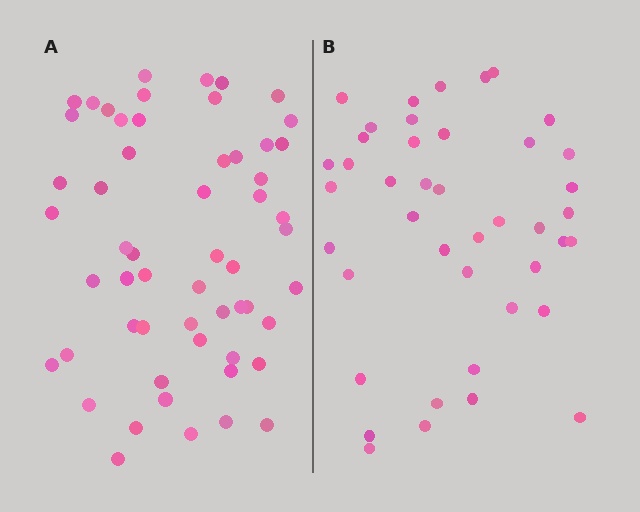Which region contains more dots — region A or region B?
Region A (the left region) has more dots.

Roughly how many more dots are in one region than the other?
Region A has approximately 15 more dots than region B.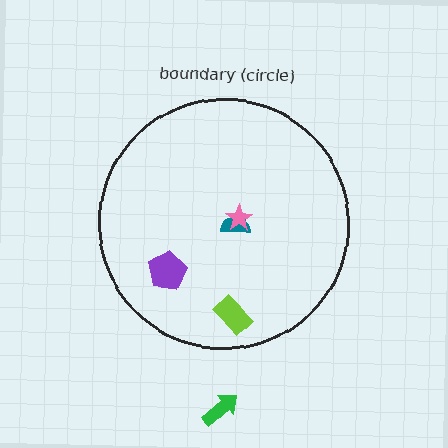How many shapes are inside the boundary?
4 inside, 1 outside.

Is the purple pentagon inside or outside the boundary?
Inside.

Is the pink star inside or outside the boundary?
Inside.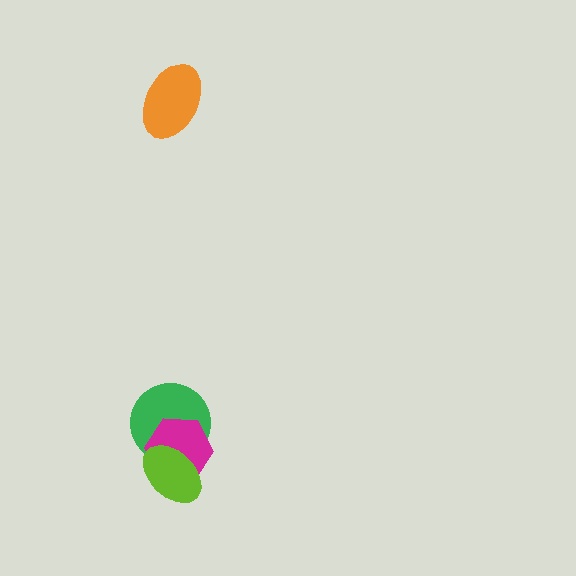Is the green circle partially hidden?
Yes, it is partially covered by another shape.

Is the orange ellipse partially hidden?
No, no other shape covers it.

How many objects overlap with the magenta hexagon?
2 objects overlap with the magenta hexagon.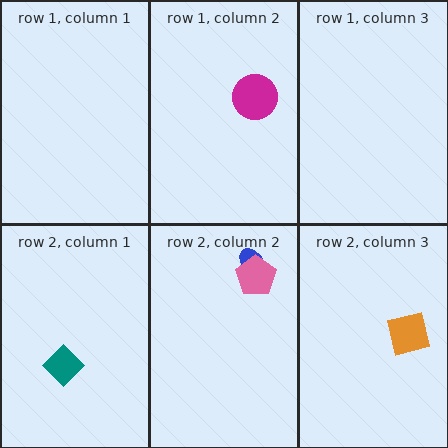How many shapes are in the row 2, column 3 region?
1.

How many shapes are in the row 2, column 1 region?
1.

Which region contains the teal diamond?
The row 2, column 1 region.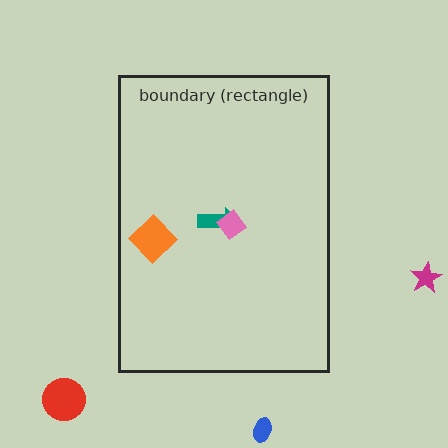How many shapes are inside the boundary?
3 inside, 3 outside.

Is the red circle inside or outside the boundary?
Outside.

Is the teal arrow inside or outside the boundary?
Inside.